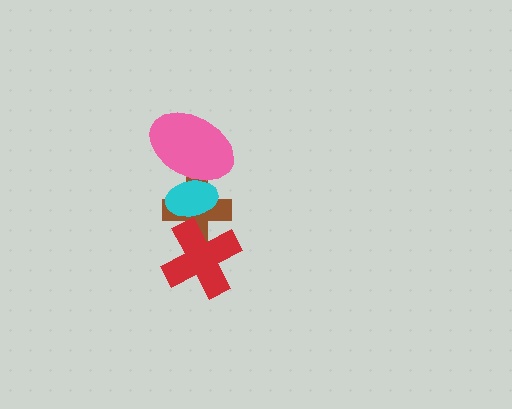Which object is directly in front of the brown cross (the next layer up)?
The red cross is directly in front of the brown cross.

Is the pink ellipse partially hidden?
No, no other shape covers it.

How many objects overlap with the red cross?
1 object overlaps with the red cross.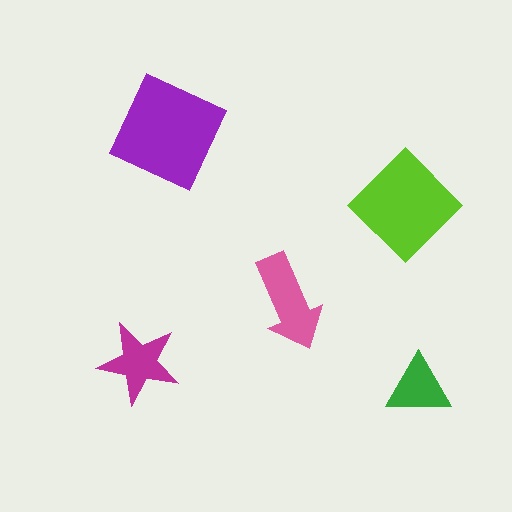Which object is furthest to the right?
The green triangle is rightmost.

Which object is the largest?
The purple square.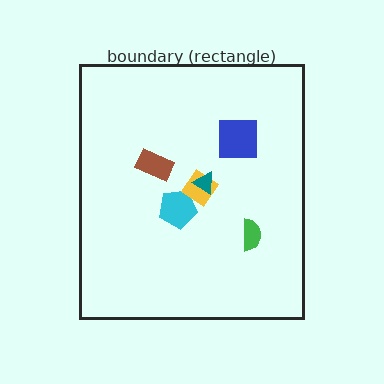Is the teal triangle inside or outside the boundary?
Inside.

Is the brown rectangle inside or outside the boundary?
Inside.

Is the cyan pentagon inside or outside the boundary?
Inside.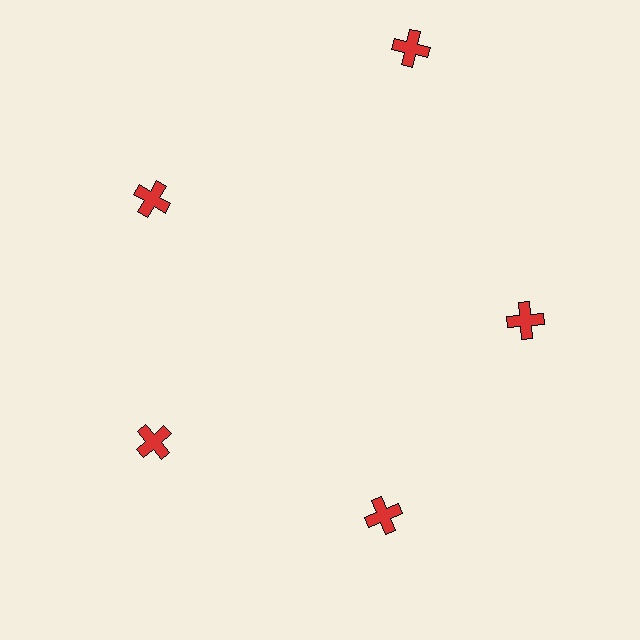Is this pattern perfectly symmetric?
No. The 5 red crosses are arranged in a ring, but one element near the 1 o'clock position is pushed outward from the center, breaking the 5-fold rotational symmetry.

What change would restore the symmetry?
The symmetry would be restored by moving it inward, back onto the ring so that all 5 crosses sit at equal angles and equal distance from the center.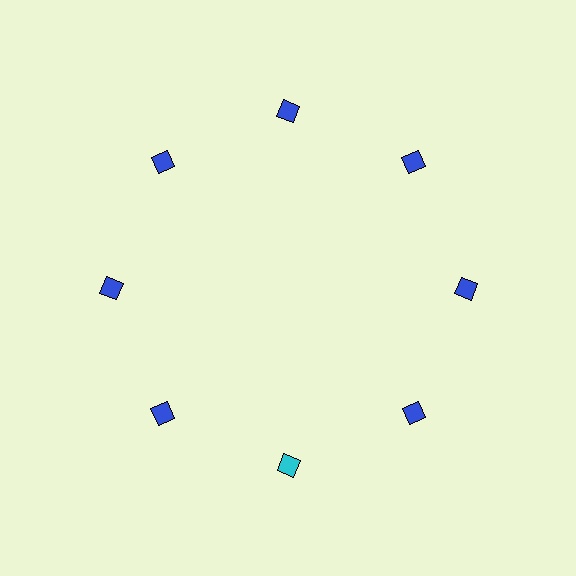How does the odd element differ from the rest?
It has a different color: cyan instead of blue.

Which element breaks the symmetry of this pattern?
The cyan square at roughly the 6 o'clock position breaks the symmetry. All other shapes are blue squares.